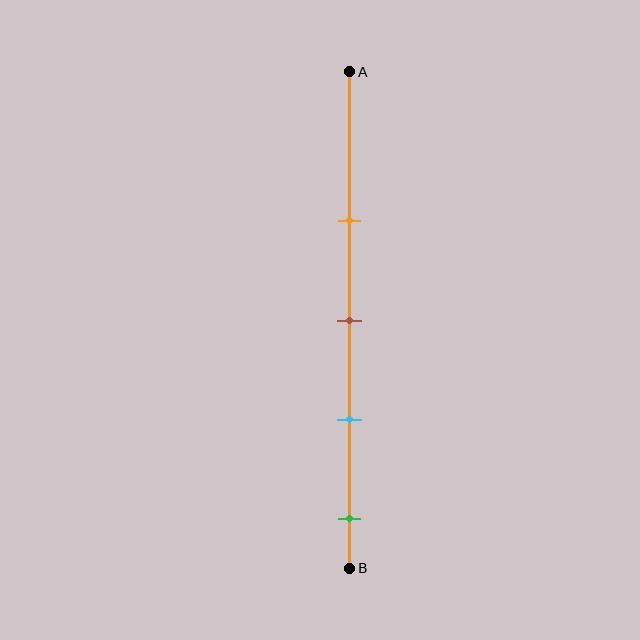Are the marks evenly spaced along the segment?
Yes, the marks are approximately evenly spaced.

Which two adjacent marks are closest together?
The brown and cyan marks are the closest adjacent pair.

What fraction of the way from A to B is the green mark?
The green mark is approximately 90% (0.9) of the way from A to B.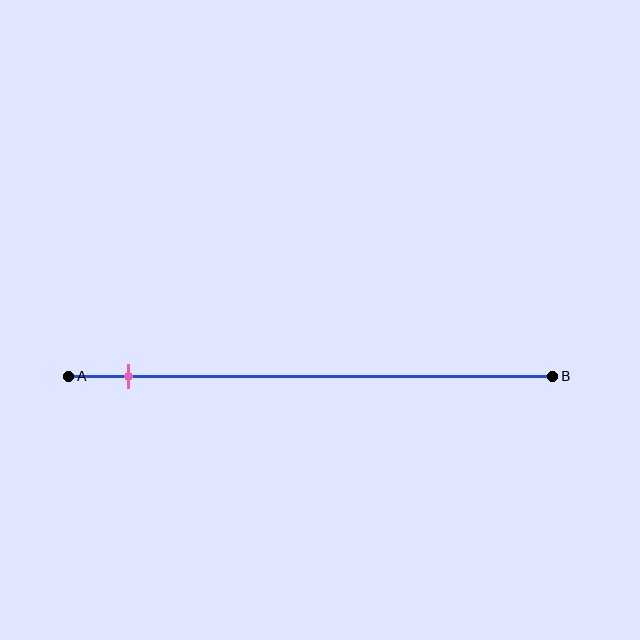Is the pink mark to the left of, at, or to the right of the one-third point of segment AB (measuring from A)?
The pink mark is to the left of the one-third point of segment AB.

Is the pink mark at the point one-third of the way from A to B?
No, the mark is at about 10% from A, not at the 33% one-third point.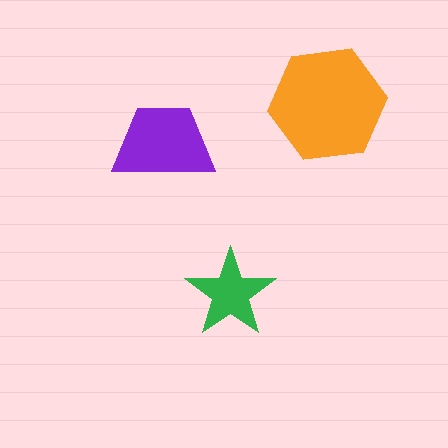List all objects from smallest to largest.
The green star, the purple trapezoid, the orange hexagon.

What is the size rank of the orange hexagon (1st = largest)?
1st.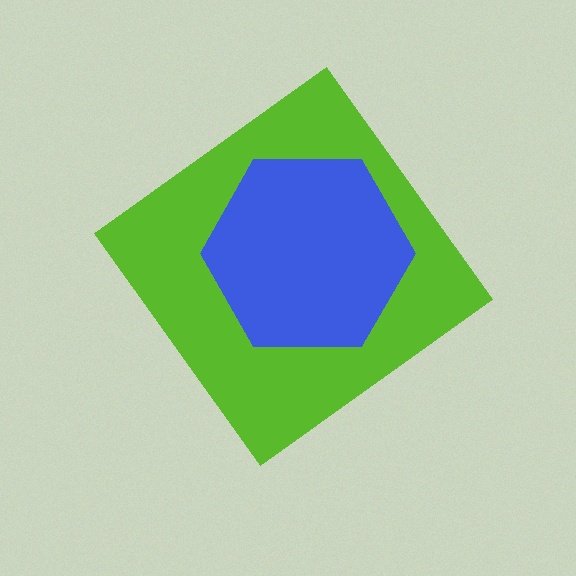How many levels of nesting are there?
2.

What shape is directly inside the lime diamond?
The blue hexagon.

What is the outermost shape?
The lime diamond.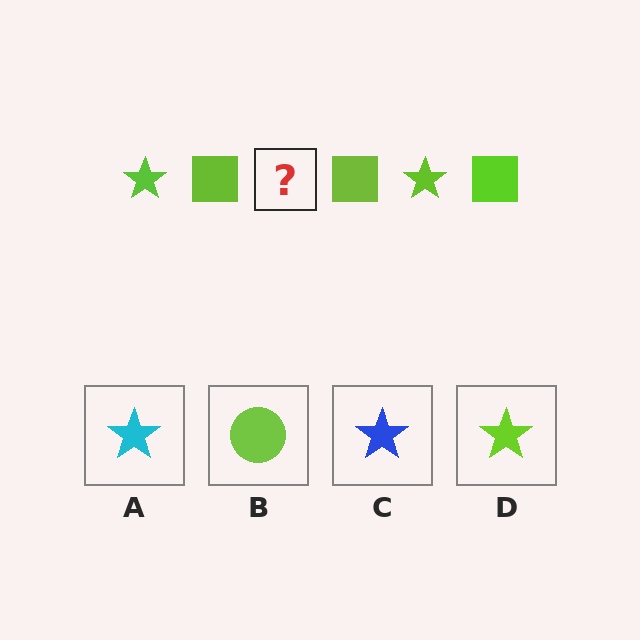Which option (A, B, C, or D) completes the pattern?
D.